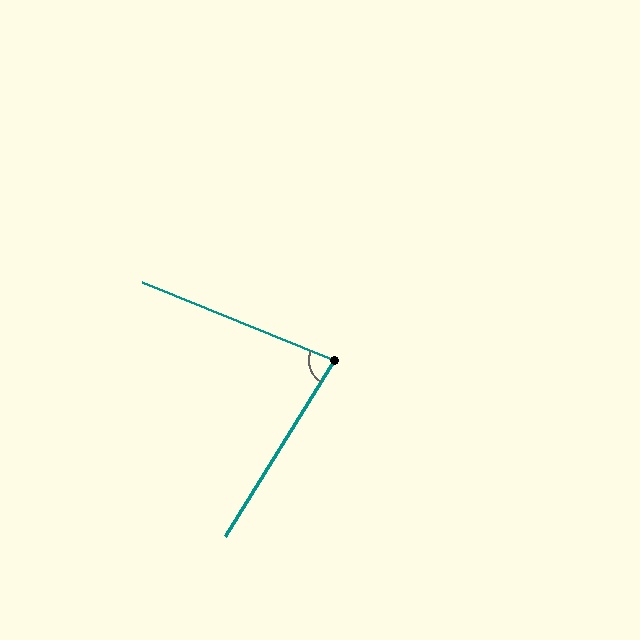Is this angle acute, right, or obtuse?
It is acute.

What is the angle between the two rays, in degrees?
Approximately 80 degrees.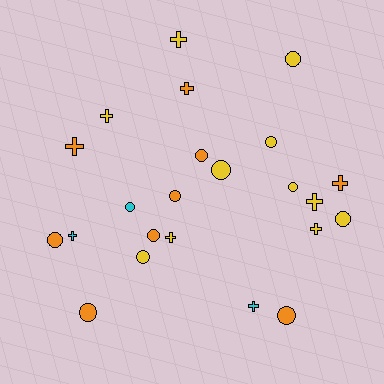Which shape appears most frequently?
Circle, with 13 objects.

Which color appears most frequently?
Yellow, with 11 objects.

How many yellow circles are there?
There are 6 yellow circles.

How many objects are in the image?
There are 23 objects.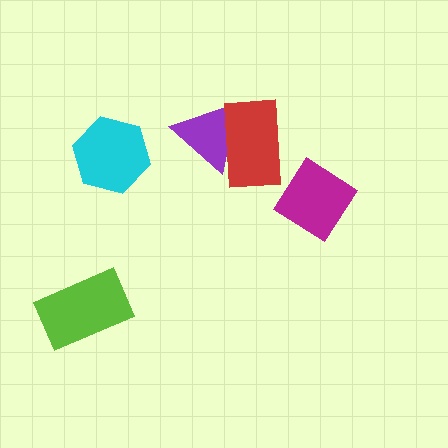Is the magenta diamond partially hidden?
No, no other shape covers it.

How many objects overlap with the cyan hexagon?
0 objects overlap with the cyan hexagon.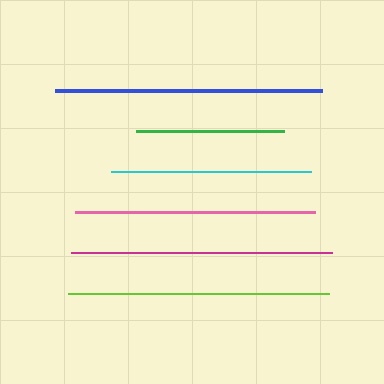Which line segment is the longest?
The blue line is the longest at approximately 267 pixels.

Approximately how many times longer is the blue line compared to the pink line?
The blue line is approximately 1.1 times the length of the pink line.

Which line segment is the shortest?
The green line is the shortest at approximately 148 pixels.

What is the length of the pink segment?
The pink segment is approximately 240 pixels long.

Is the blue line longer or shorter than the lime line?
The blue line is longer than the lime line.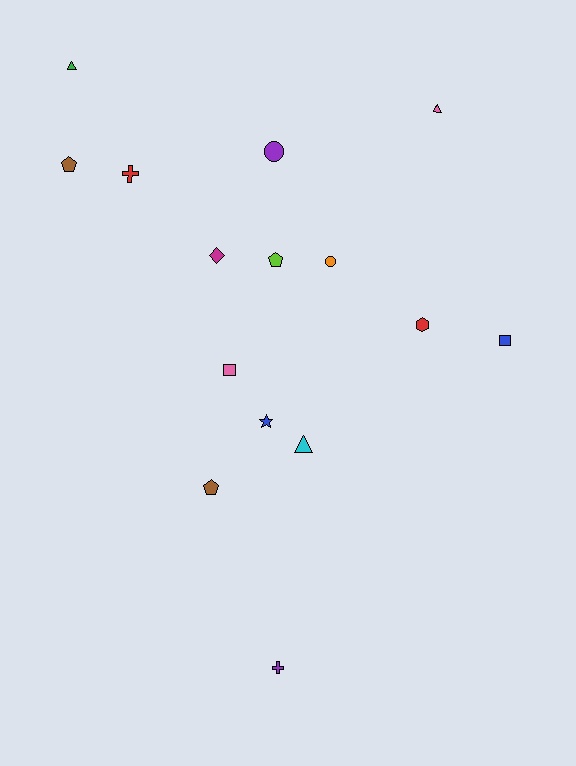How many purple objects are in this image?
There are 2 purple objects.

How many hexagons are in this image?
There is 1 hexagon.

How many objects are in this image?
There are 15 objects.